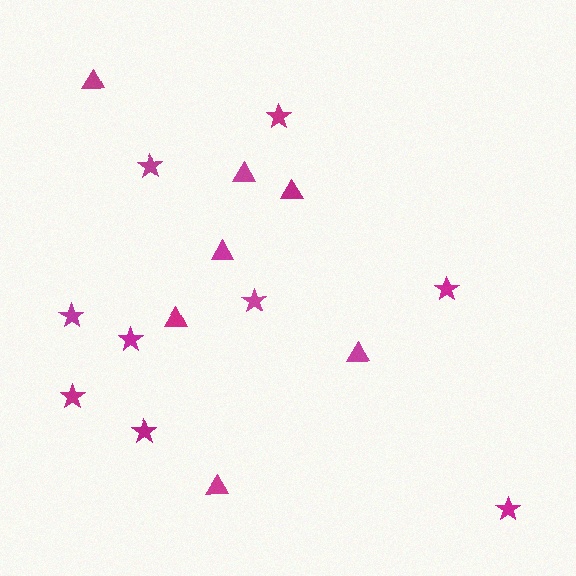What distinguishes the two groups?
There are 2 groups: one group of triangles (7) and one group of stars (9).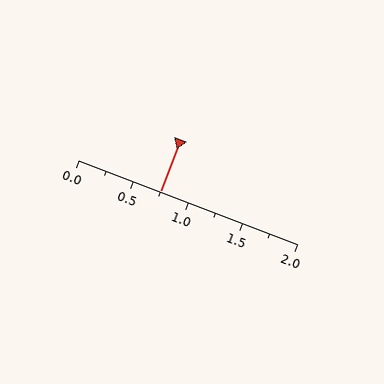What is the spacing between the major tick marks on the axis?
The major ticks are spaced 0.5 apart.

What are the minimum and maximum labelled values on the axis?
The axis runs from 0.0 to 2.0.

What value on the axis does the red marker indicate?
The marker indicates approximately 0.75.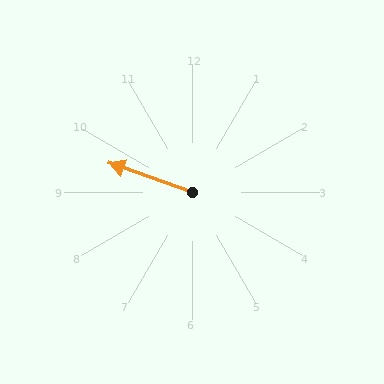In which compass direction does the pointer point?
West.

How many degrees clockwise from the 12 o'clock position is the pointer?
Approximately 289 degrees.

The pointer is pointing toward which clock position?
Roughly 10 o'clock.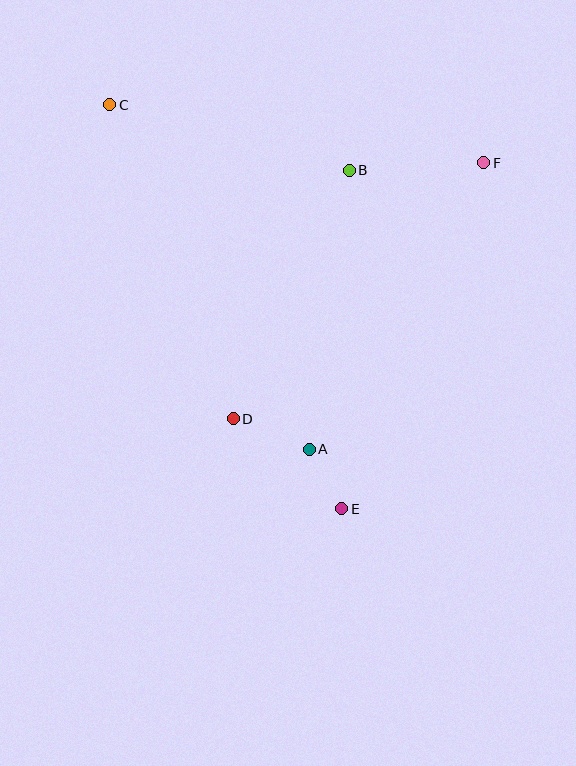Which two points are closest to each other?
Points A and E are closest to each other.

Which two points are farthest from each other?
Points C and E are farthest from each other.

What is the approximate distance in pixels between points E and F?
The distance between E and F is approximately 374 pixels.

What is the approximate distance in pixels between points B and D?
The distance between B and D is approximately 275 pixels.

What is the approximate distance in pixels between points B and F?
The distance between B and F is approximately 135 pixels.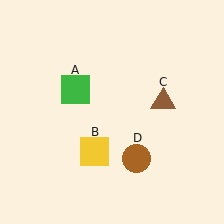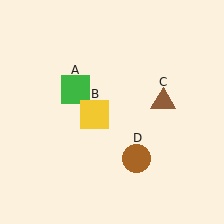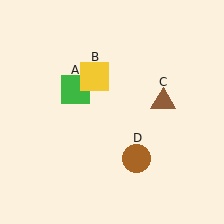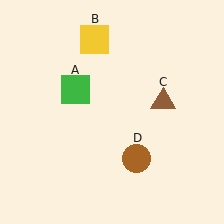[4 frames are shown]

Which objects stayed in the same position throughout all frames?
Green square (object A) and brown triangle (object C) and brown circle (object D) remained stationary.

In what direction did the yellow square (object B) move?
The yellow square (object B) moved up.